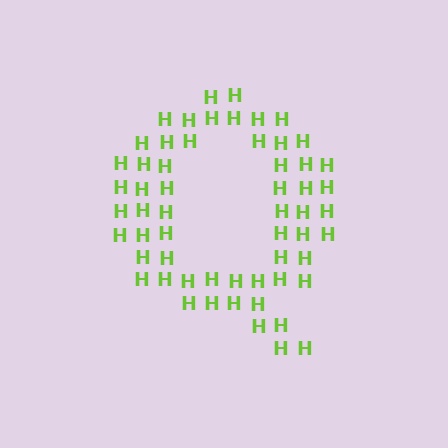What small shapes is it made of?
It is made of small letter H's.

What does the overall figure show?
The overall figure shows the letter Q.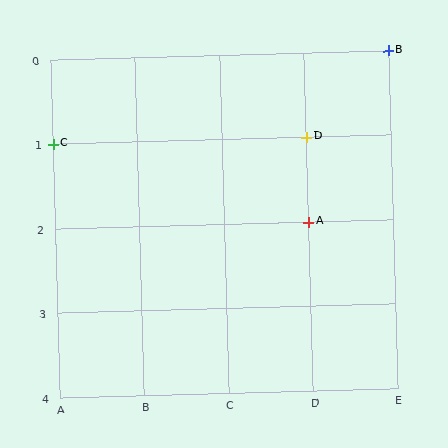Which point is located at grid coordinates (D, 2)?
Point A is at (D, 2).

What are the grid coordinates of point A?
Point A is at grid coordinates (D, 2).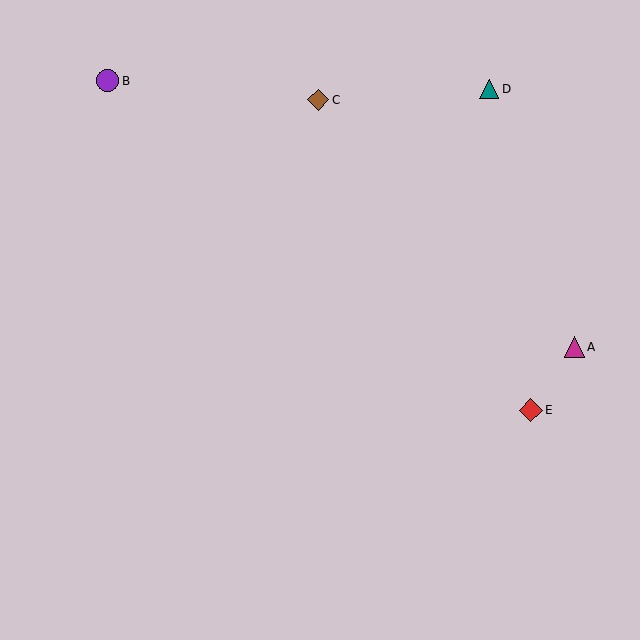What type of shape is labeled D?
Shape D is a teal triangle.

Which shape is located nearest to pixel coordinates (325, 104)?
The brown diamond (labeled C) at (318, 100) is nearest to that location.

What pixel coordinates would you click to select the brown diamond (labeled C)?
Click at (318, 100) to select the brown diamond C.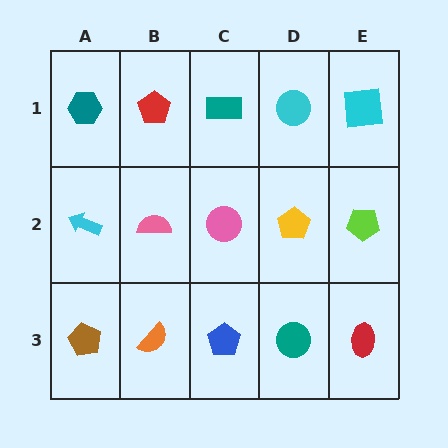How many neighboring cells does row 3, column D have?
3.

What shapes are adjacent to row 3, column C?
A pink circle (row 2, column C), an orange semicircle (row 3, column B), a teal circle (row 3, column D).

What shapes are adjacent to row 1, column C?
A pink circle (row 2, column C), a red pentagon (row 1, column B), a cyan circle (row 1, column D).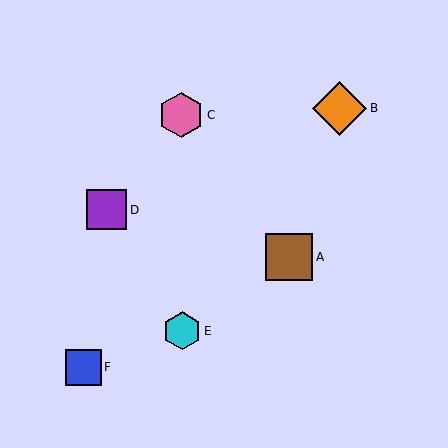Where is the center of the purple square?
The center of the purple square is at (107, 210).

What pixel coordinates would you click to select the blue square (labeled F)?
Click at (84, 367) to select the blue square F.